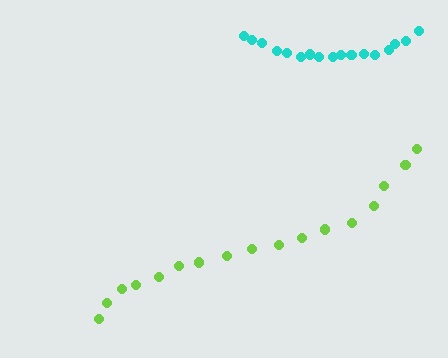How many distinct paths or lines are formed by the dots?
There are 2 distinct paths.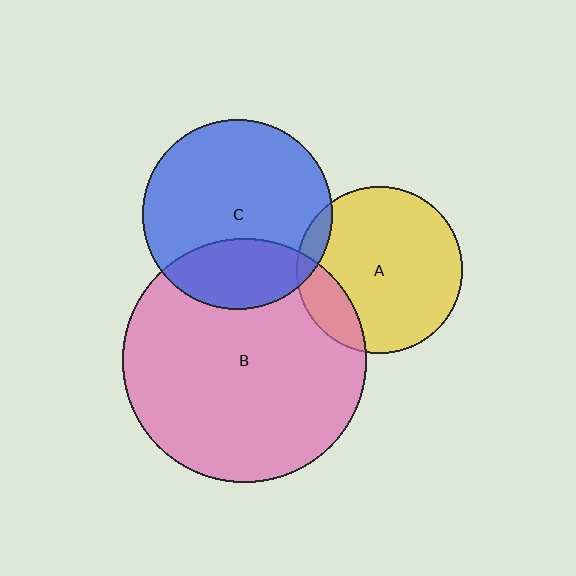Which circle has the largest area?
Circle B (pink).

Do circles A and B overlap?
Yes.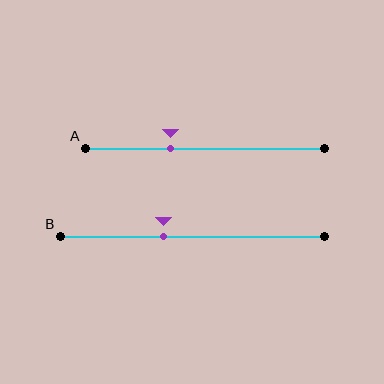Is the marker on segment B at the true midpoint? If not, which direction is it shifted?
No, the marker on segment B is shifted to the left by about 11% of the segment length.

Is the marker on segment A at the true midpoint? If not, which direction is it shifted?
No, the marker on segment A is shifted to the left by about 14% of the segment length.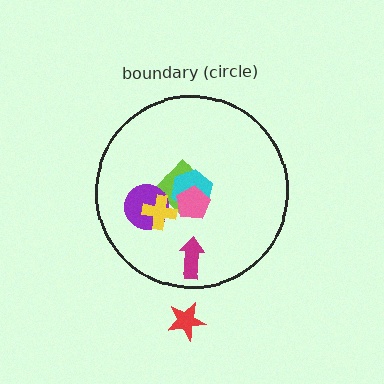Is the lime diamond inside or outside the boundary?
Inside.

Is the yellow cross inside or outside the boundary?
Inside.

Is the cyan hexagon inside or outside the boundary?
Inside.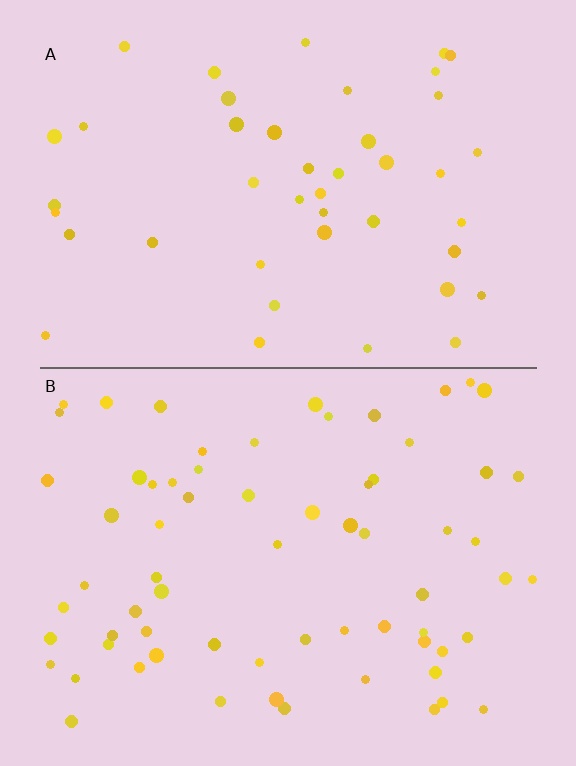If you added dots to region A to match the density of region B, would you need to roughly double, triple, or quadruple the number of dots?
Approximately double.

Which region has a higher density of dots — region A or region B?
B (the bottom).